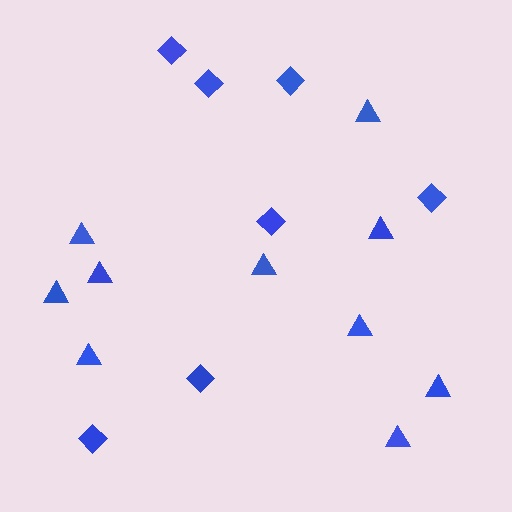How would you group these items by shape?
There are 2 groups: one group of diamonds (7) and one group of triangles (10).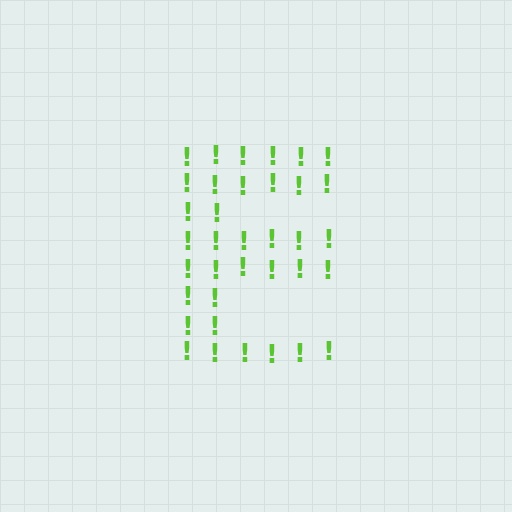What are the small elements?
The small elements are exclamation marks.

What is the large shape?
The large shape is the letter E.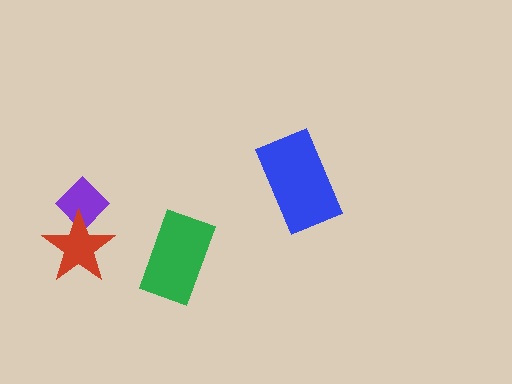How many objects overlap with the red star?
1 object overlaps with the red star.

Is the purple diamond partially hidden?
Yes, it is partially covered by another shape.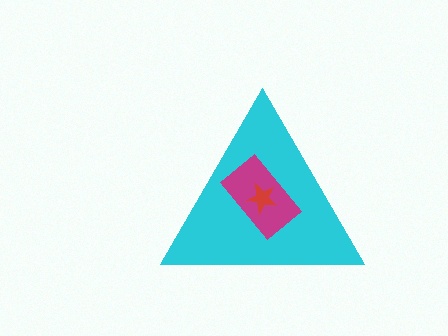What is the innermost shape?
The red star.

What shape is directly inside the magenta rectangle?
The red star.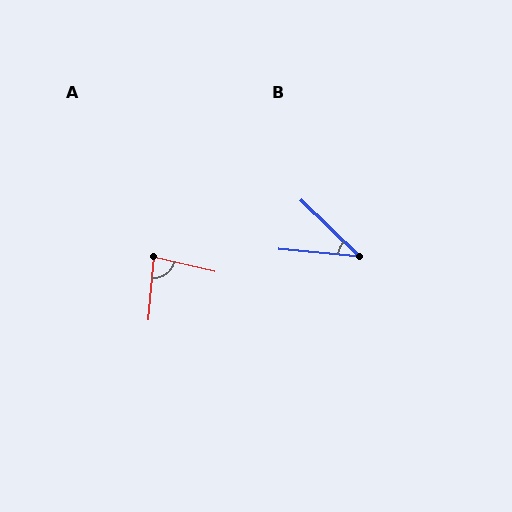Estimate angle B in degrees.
Approximately 38 degrees.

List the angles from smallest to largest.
B (38°), A (81°).